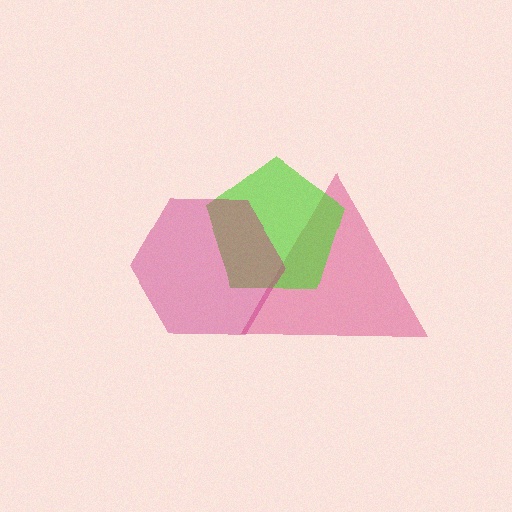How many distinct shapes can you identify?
There are 3 distinct shapes: a pink triangle, a lime pentagon, a magenta hexagon.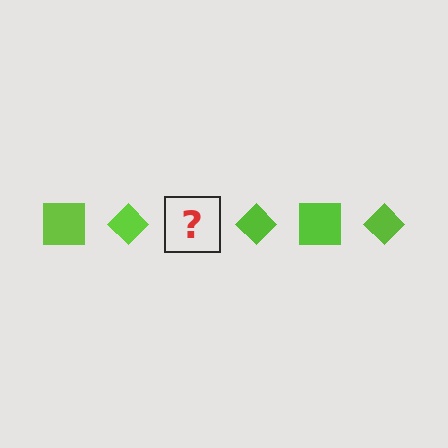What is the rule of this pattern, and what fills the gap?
The rule is that the pattern cycles through square, diamond shapes in lime. The gap should be filled with a lime square.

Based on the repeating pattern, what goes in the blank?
The blank should be a lime square.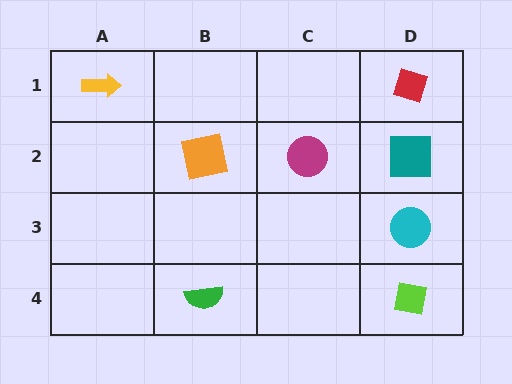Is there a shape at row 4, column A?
No, that cell is empty.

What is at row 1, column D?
A red diamond.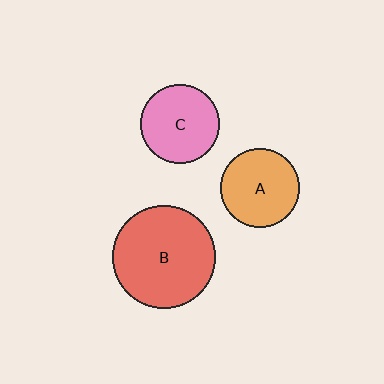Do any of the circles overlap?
No, none of the circles overlap.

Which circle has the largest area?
Circle B (red).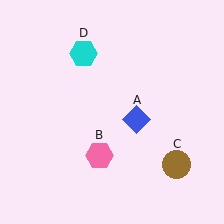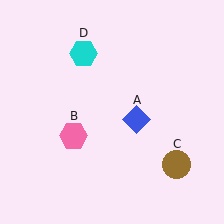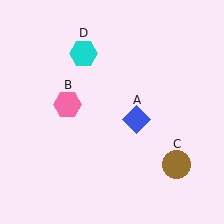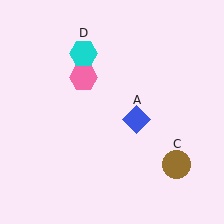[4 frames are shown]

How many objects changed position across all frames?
1 object changed position: pink hexagon (object B).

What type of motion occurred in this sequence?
The pink hexagon (object B) rotated clockwise around the center of the scene.